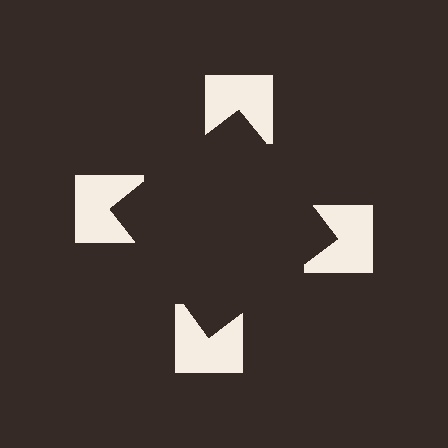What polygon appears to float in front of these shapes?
An illusory square — its edges are inferred from the aligned wedge cuts in the notched squares, not physically drawn.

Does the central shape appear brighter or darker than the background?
It typically appears slightly darker than the background, even though no actual brightness change is drawn.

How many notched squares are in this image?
There are 4 — one at each vertex of the illusory square.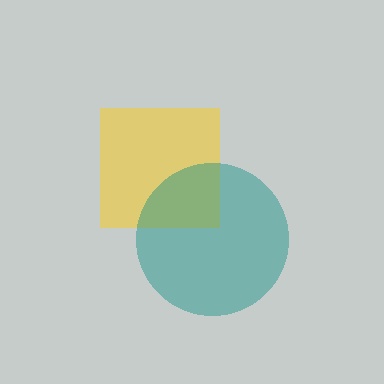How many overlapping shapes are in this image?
There are 2 overlapping shapes in the image.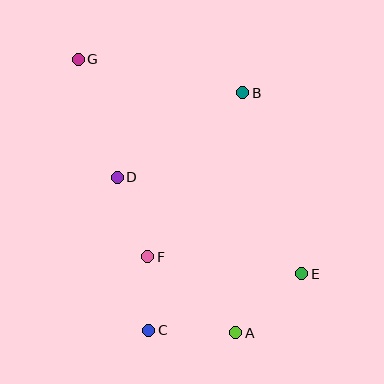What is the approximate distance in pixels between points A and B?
The distance between A and B is approximately 240 pixels.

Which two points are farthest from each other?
Points A and G are farthest from each other.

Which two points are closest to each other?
Points C and F are closest to each other.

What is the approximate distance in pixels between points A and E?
The distance between A and E is approximately 89 pixels.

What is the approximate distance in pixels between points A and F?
The distance between A and F is approximately 116 pixels.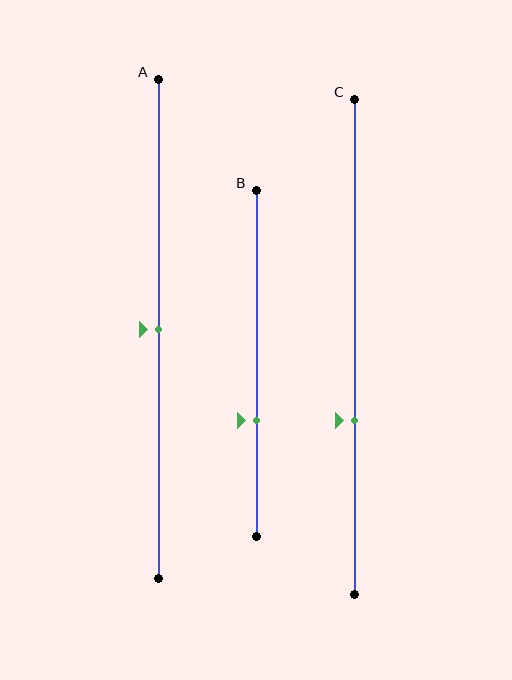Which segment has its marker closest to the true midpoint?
Segment A has its marker closest to the true midpoint.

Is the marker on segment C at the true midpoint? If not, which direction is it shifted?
No, the marker on segment C is shifted downward by about 15% of the segment length.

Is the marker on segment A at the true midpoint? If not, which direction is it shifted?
Yes, the marker on segment A is at the true midpoint.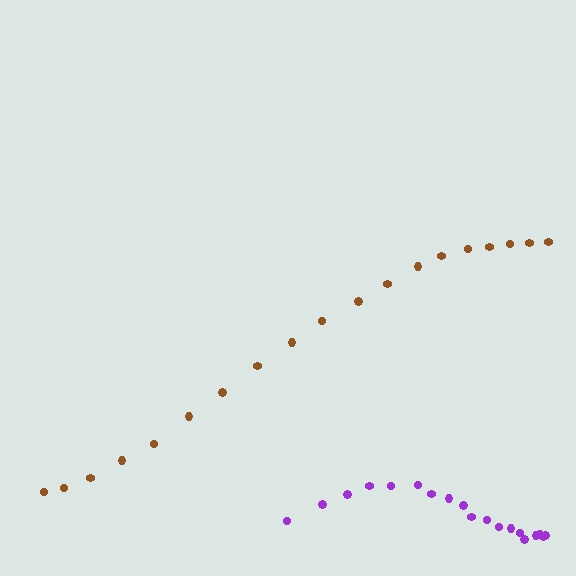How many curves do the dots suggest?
There are 2 distinct paths.